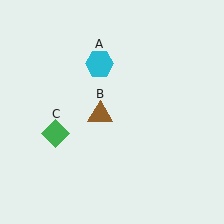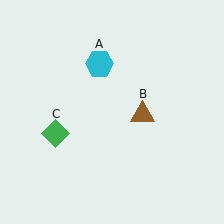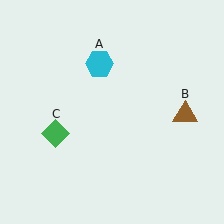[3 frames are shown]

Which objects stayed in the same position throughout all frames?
Cyan hexagon (object A) and green diamond (object C) remained stationary.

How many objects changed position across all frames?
1 object changed position: brown triangle (object B).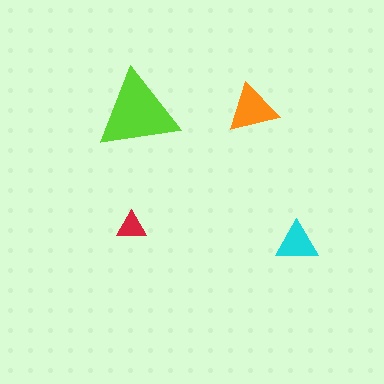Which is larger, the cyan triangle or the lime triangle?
The lime one.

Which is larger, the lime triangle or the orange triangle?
The lime one.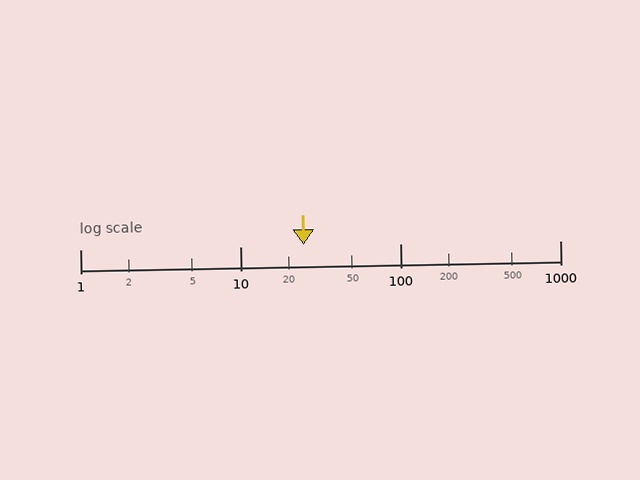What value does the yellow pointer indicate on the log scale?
The pointer indicates approximately 25.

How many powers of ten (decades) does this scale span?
The scale spans 3 decades, from 1 to 1000.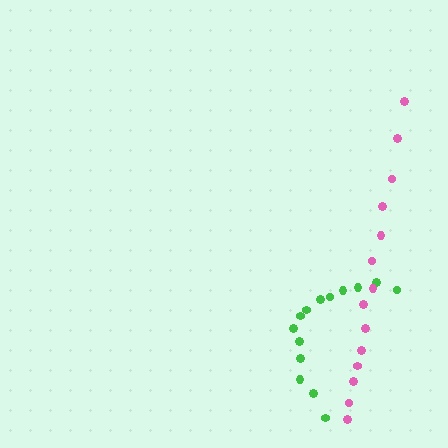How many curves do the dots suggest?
There are 2 distinct paths.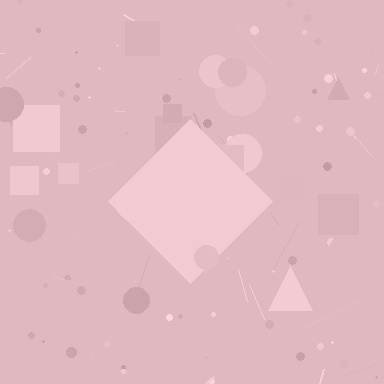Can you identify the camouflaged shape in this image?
The camouflaged shape is a diamond.